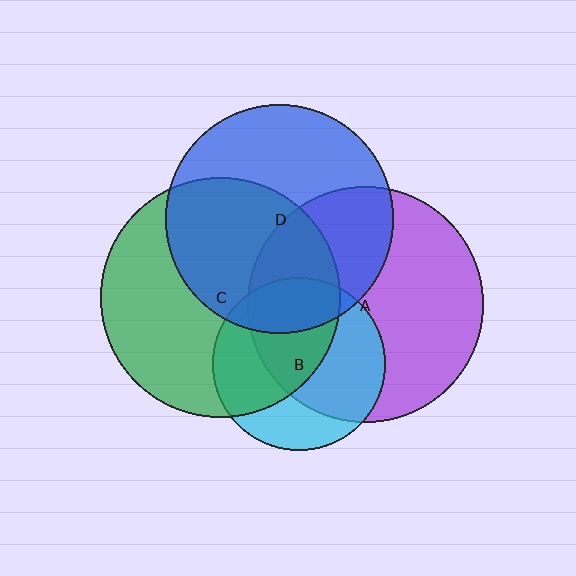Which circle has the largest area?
Circle C (green).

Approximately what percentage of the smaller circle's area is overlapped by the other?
Approximately 55%.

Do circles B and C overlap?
Yes.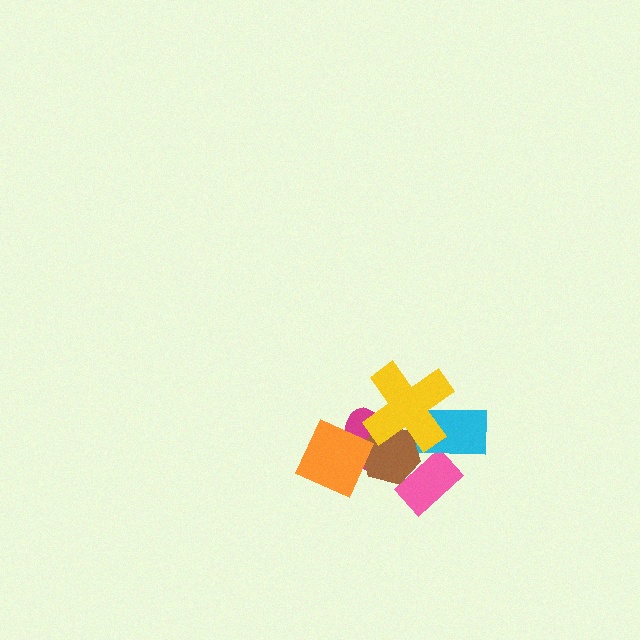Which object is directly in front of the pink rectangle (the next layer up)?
The cyan rectangle is directly in front of the pink rectangle.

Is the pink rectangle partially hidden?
Yes, it is partially covered by another shape.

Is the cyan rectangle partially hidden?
Yes, it is partially covered by another shape.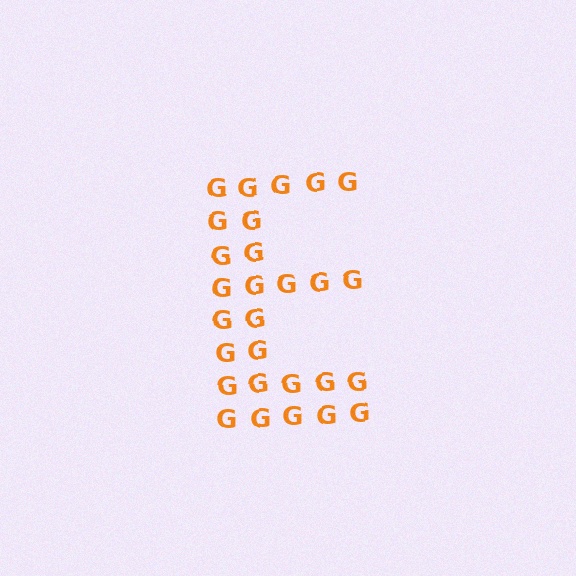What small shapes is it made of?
It is made of small letter G's.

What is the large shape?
The large shape is the letter E.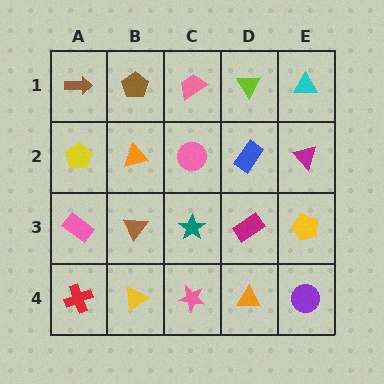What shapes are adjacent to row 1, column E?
A magenta triangle (row 2, column E), a lime triangle (row 1, column D).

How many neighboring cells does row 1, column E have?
2.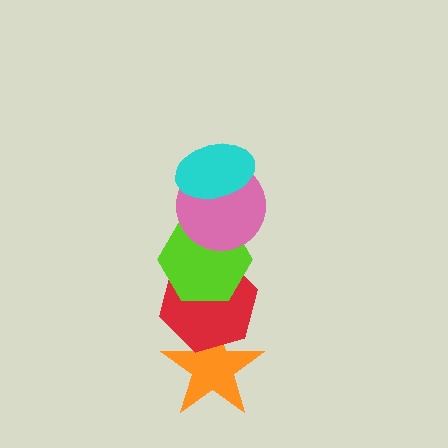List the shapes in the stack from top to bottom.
From top to bottom: the cyan ellipse, the pink circle, the lime hexagon, the red hexagon, the orange star.